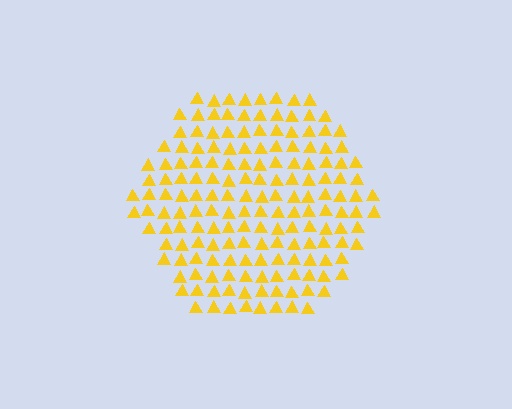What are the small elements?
The small elements are triangles.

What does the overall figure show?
The overall figure shows a hexagon.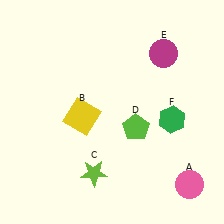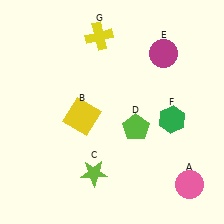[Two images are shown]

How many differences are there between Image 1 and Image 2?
There is 1 difference between the two images.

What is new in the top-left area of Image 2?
A yellow cross (G) was added in the top-left area of Image 2.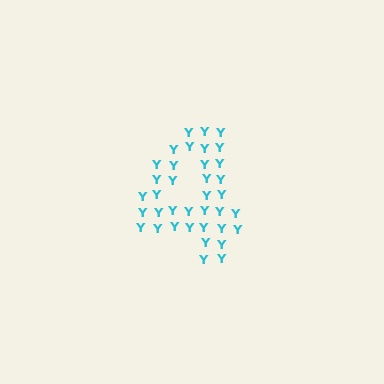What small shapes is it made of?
It is made of small letter Y's.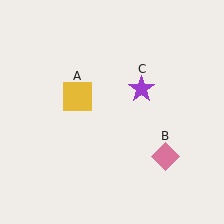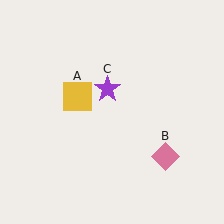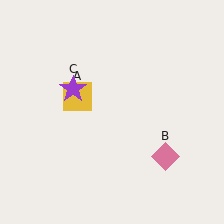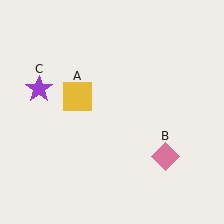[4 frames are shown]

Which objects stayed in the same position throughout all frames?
Yellow square (object A) and pink diamond (object B) remained stationary.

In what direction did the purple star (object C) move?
The purple star (object C) moved left.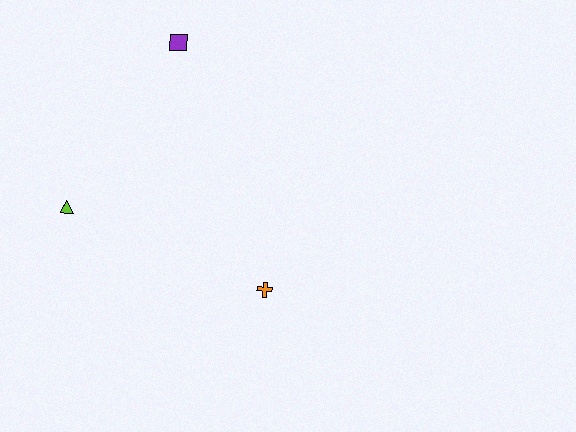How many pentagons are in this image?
There are no pentagons.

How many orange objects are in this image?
There is 1 orange object.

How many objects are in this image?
There are 3 objects.